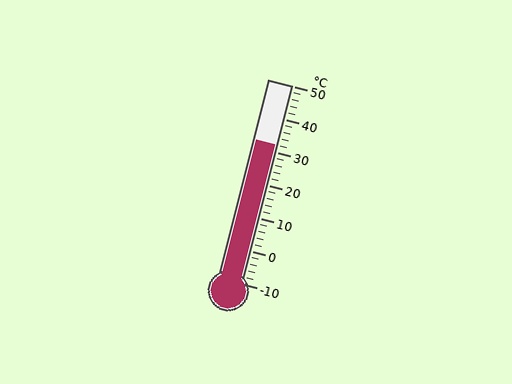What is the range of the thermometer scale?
The thermometer scale ranges from -10°C to 50°C.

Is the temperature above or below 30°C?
The temperature is above 30°C.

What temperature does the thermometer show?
The thermometer shows approximately 32°C.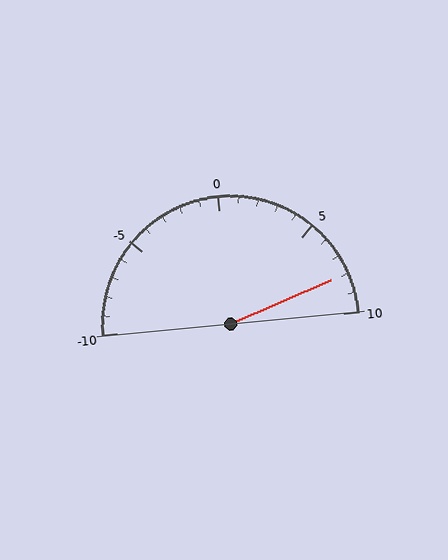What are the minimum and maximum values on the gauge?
The gauge ranges from -10 to 10.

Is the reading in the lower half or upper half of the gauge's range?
The reading is in the upper half of the range (-10 to 10).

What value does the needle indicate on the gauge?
The needle indicates approximately 8.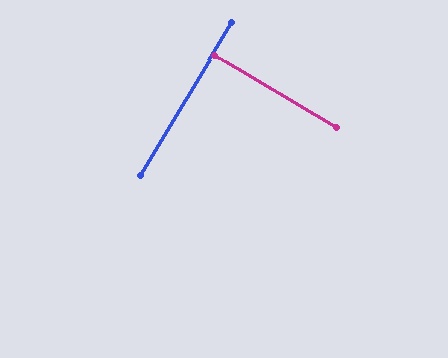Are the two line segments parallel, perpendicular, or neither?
Perpendicular — they meet at approximately 90°.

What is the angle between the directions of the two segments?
Approximately 90 degrees.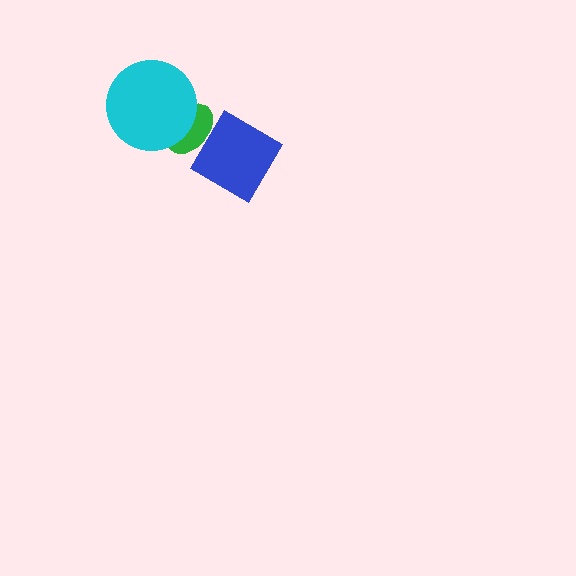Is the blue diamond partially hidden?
No, no other shape covers it.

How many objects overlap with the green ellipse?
2 objects overlap with the green ellipse.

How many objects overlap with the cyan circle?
1 object overlaps with the cyan circle.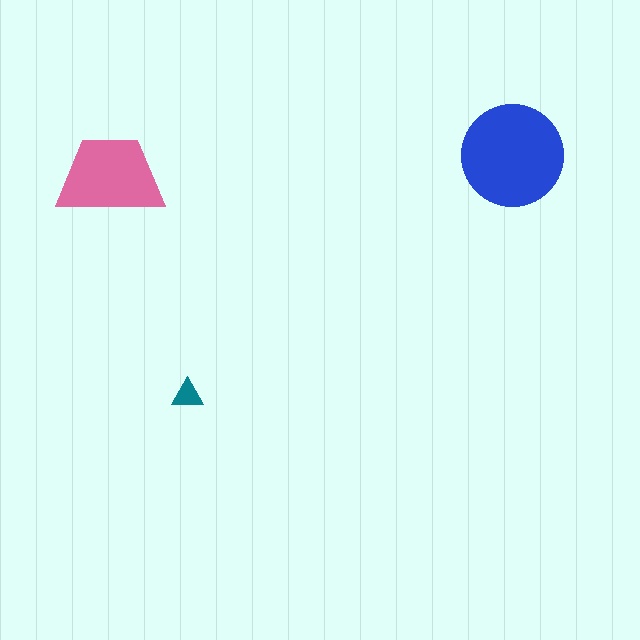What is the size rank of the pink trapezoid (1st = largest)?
2nd.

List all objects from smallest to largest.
The teal triangle, the pink trapezoid, the blue circle.